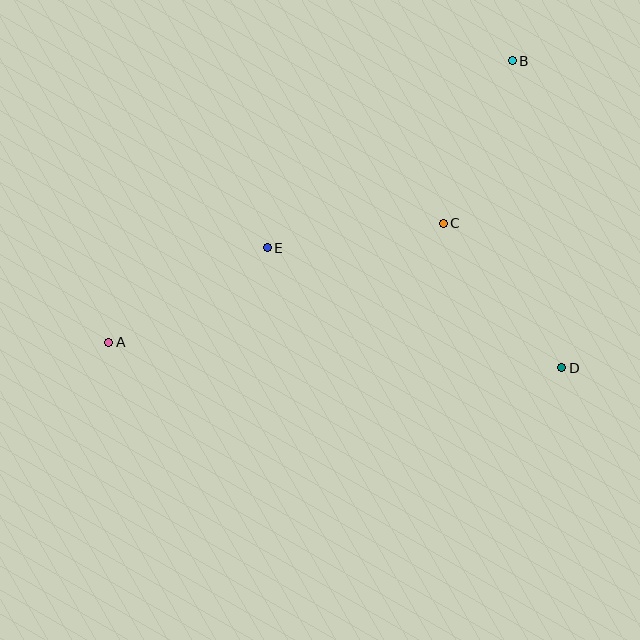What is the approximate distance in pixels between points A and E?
The distance between A and E is approximately 185 pixels.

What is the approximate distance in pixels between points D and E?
The distance between D and E is approximately 318 pixels.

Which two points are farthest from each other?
Points A and B are farthest from each other.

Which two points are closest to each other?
Points B and C are closest to each other.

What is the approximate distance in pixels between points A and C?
The distance between A and C is approximately 355 pixels.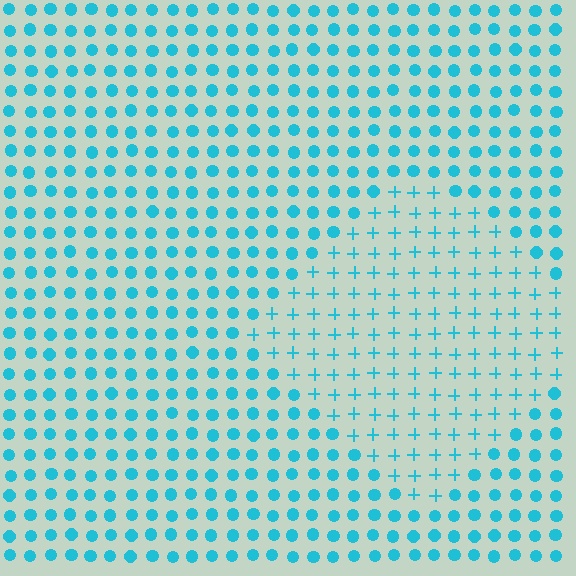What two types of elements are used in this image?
The image uses plus signs inside the diamond region and circles outside it.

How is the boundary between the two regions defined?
The boundary is defined by a change in element shape: plus signs inside vs. circles outside. All elements share the same color and spacing.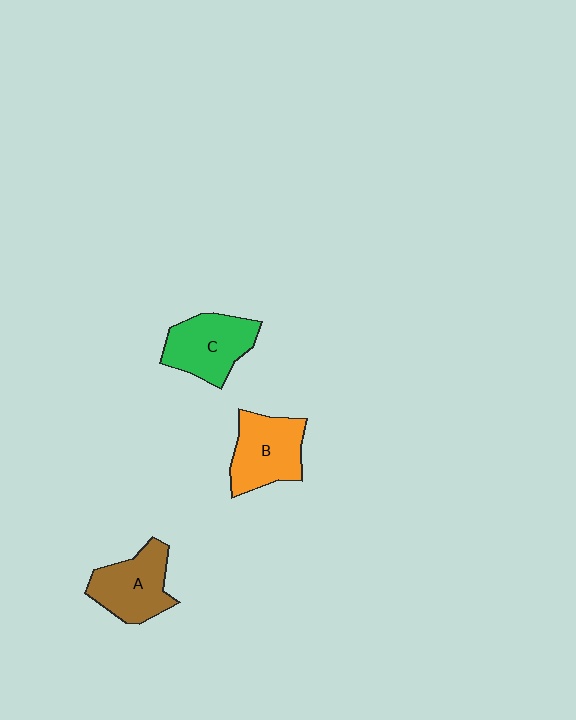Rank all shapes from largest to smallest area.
From largest to smallest: B (orange), C (green), A (brown).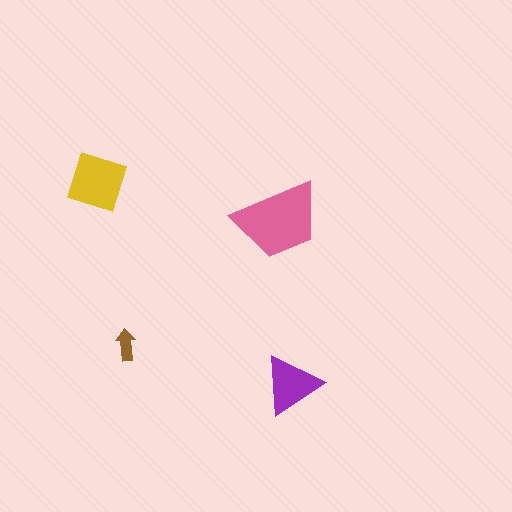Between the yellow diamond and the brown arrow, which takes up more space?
The yellow diamond.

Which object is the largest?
The pink trapezoid.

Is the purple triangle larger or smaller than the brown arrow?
Larger.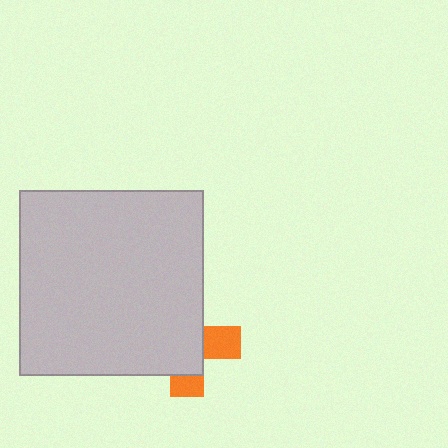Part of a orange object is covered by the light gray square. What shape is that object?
It is a cross.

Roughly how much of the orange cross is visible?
A small part of it is visible (roughly 33%).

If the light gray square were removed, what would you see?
You would see the complete orange cross.